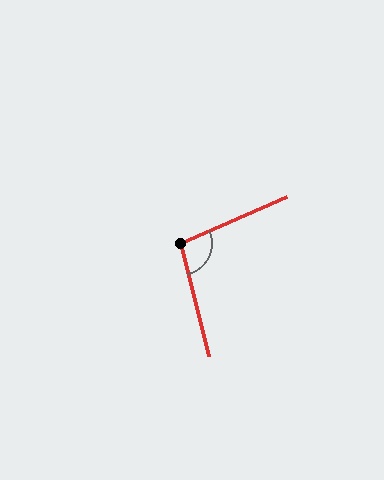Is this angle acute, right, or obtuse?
It is obtuse.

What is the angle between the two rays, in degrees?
Approximately 99 degrees.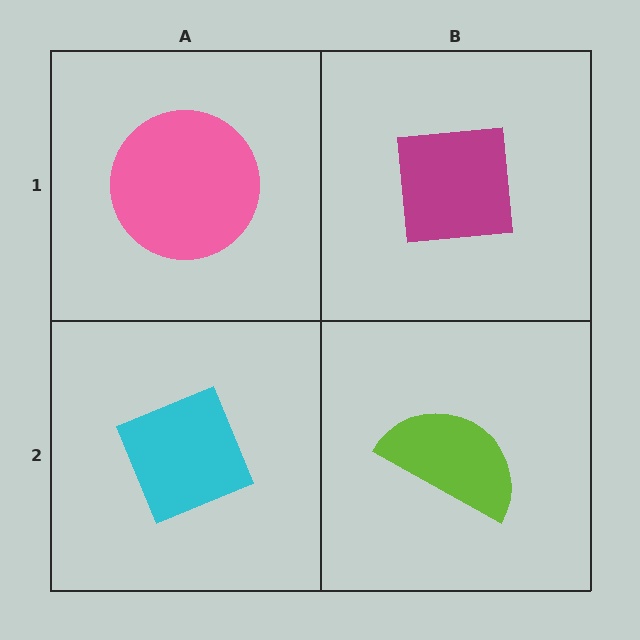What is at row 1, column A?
A pink circle.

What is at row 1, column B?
A magenta square.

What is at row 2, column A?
A cyan diamond.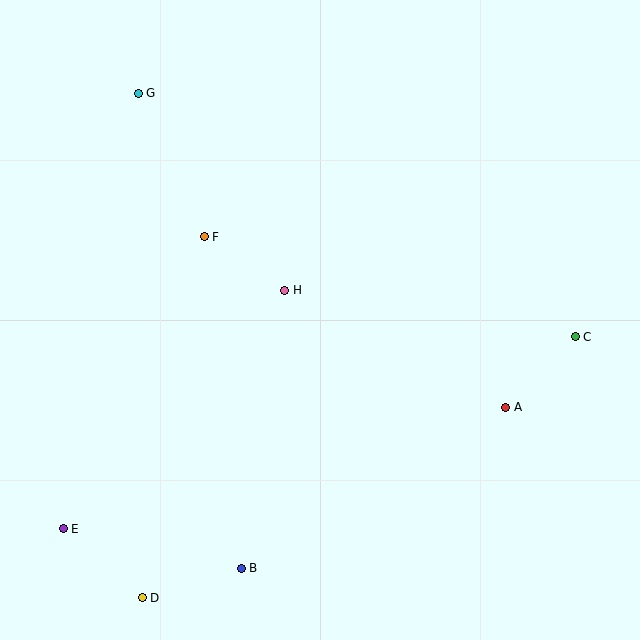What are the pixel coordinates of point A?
Point A is at (506, 407).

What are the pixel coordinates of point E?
Point E is at (63, 529).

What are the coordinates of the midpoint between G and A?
The midpoint between G and A is at (322, 250).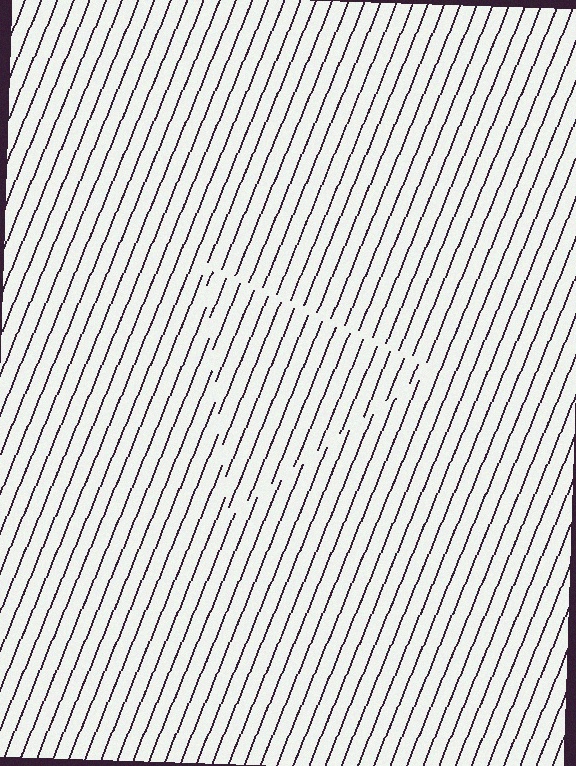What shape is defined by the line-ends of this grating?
An illusory triangle. The interior of the shape contains the same grating, shifted by half a period — the contour is defined by the phase discontinuity where line-ends from the inner and outer gratings abut.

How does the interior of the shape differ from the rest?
The interior of the shape contains the same grating, shifted by half a period — the contour is defined by the phase discontinuity where line-ends from the inner and outer gratings abut.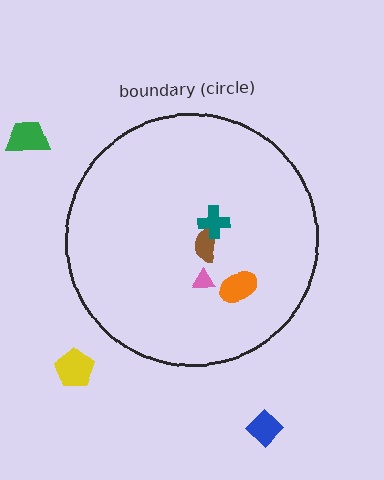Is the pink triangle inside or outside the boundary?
Inside.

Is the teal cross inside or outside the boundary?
Inside.